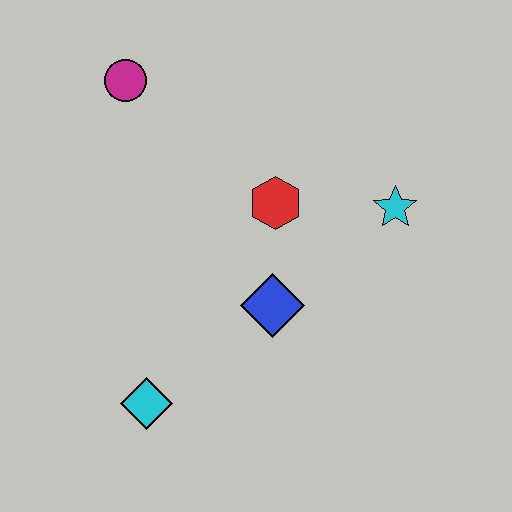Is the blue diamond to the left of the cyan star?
Yes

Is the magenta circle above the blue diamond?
Yes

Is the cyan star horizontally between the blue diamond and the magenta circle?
No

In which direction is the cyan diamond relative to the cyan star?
The cyan diamond is to the left of the cyan star.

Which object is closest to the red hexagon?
The blue diamond is closest to the red hexagon.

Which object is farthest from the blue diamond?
The magenta circle is farthest from the blue diamond.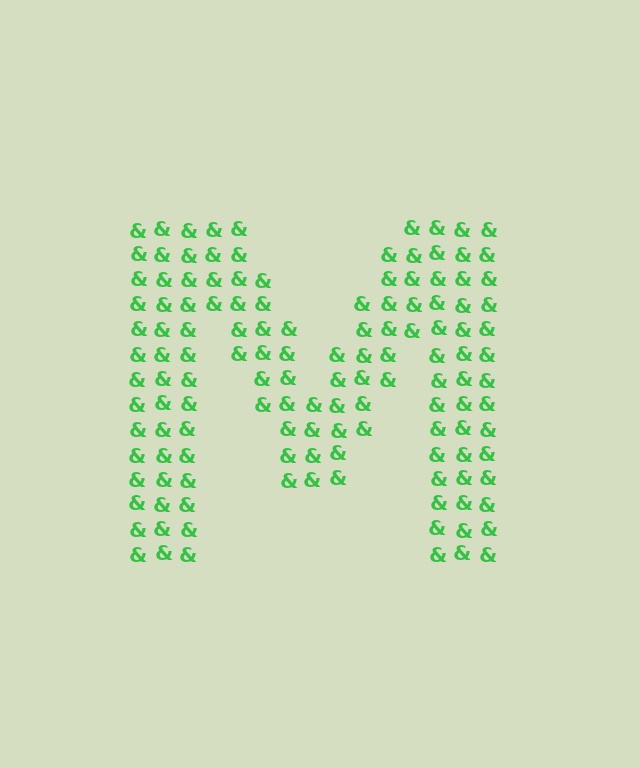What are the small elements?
The small elements are ampersands.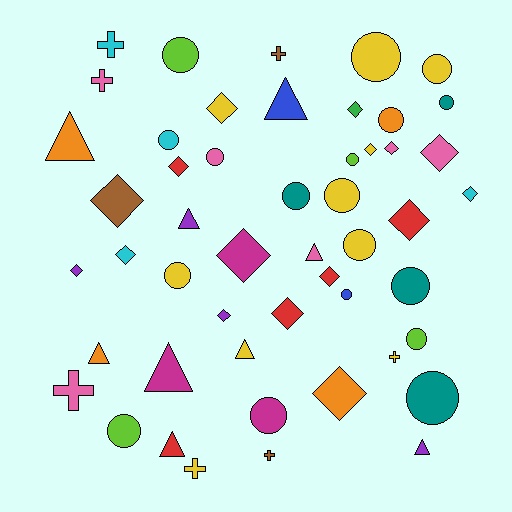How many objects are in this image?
There are 50 objects.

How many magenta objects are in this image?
There are 3 magenta objects.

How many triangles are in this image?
There are 9 triangles.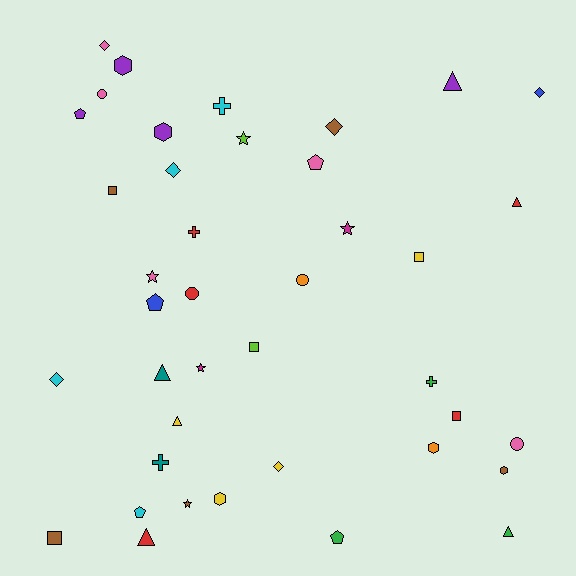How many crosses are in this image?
There are 4 crosses.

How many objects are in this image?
There are 40 objects.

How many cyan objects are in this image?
There are 4 cyan objects.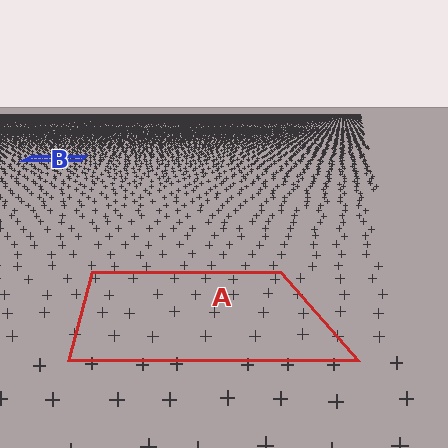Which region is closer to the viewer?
Region A is closer. The texture elements there are larger and more spread out.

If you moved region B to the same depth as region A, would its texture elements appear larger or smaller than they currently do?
They would appear larger. At a closer depth, the same texture elements are projected at a bigger on-screen size.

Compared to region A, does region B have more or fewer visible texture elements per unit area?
Region B has more texture elements per unit area — they are packed more densely because it is farther away.